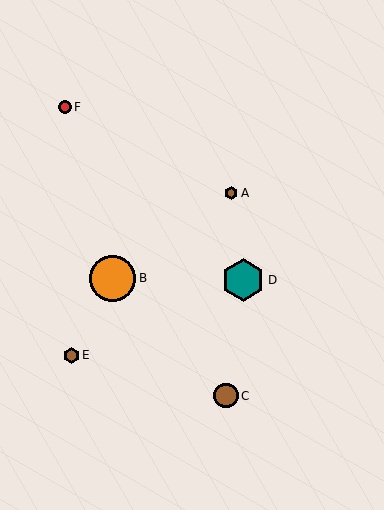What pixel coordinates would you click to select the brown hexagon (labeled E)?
Click at (71, 355) to select the brown hexagon E.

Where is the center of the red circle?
The center of the red circle is at (65, 107).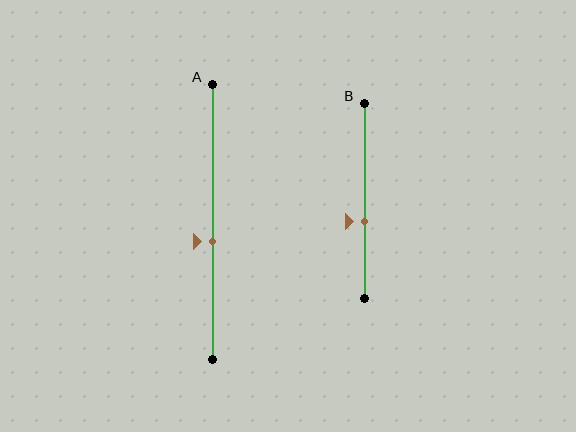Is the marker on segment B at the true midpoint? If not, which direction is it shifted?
No, the marker on segment B is shifted downward by about 11% of the segment length.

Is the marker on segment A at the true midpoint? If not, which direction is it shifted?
No, the marker on segment A is shifted downward by about 7% of the segment length.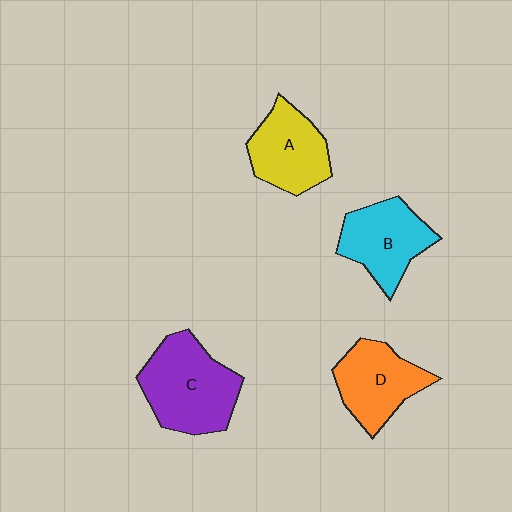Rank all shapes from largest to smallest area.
From largest to smallest: C (purple), B (cyan), D (orange), A (yellow).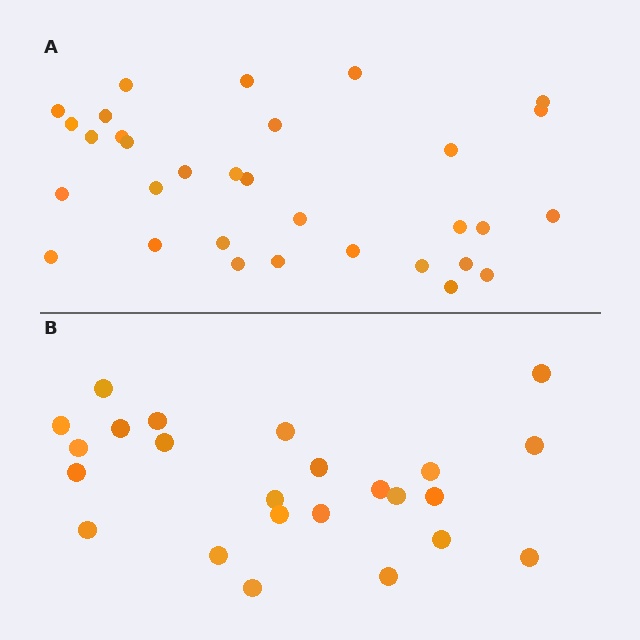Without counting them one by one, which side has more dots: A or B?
Region A (the top region) has more dots.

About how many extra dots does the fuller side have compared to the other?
Region A has roughly 8 or so more dots than region B.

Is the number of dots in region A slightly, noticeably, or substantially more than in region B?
Region A has noticeably more, but not dramatically so. The ratio is roughly 1.3 to 1.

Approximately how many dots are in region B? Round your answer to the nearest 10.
About 20 dots. (The exact count is 24, which rounds to 20.)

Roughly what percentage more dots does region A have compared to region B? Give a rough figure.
About 35% more.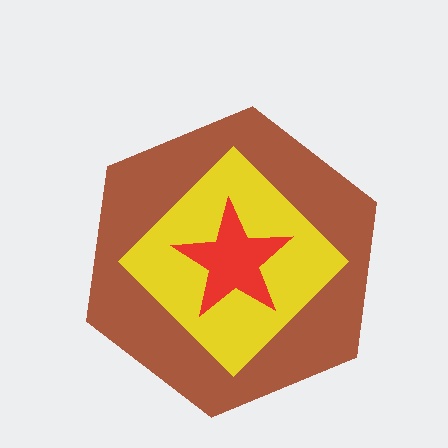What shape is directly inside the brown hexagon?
The yellow diamond.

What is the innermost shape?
The red star.